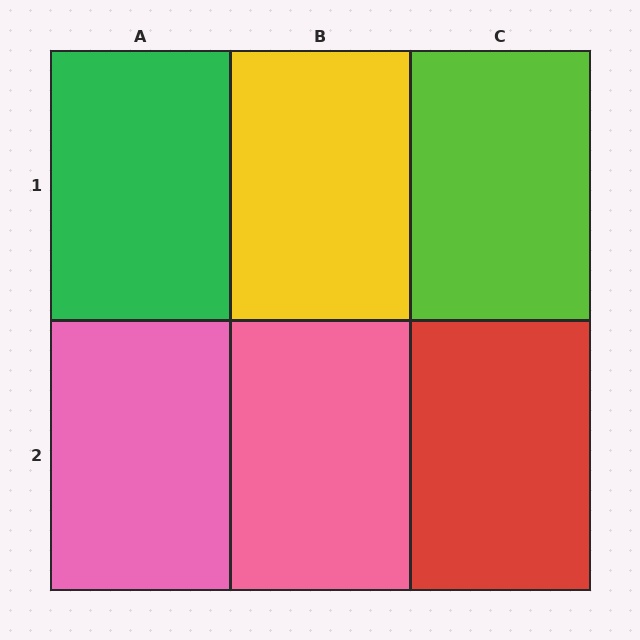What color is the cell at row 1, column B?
Yellow.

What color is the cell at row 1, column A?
Green.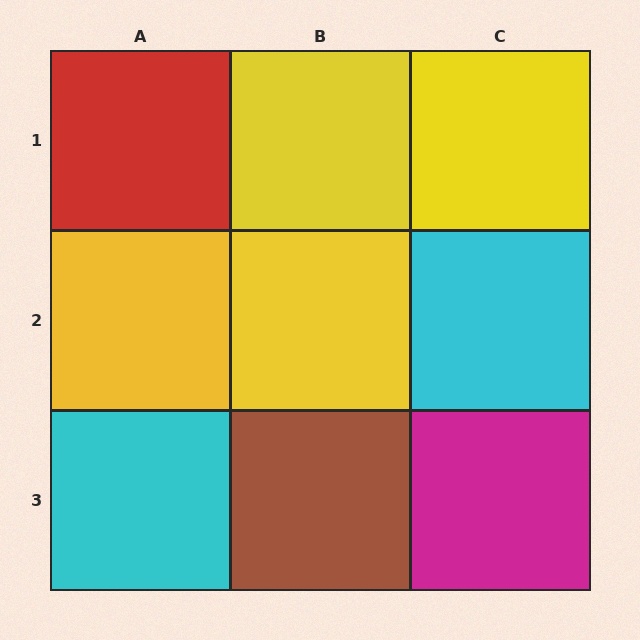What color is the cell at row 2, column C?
Cyan.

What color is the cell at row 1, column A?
Red.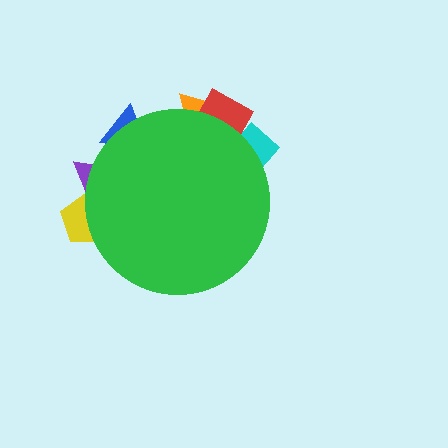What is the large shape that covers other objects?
A green circle.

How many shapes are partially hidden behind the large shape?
6 shapes are partially hidden.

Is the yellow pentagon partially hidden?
Yes, the yellow pentagon is partially hidden behind the green circle.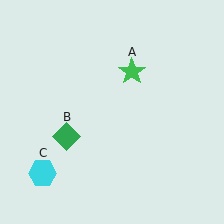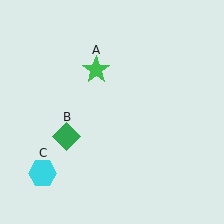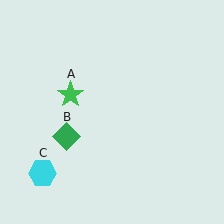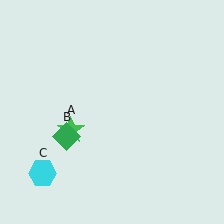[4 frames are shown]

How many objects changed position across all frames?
1 object changed position: green star (object A).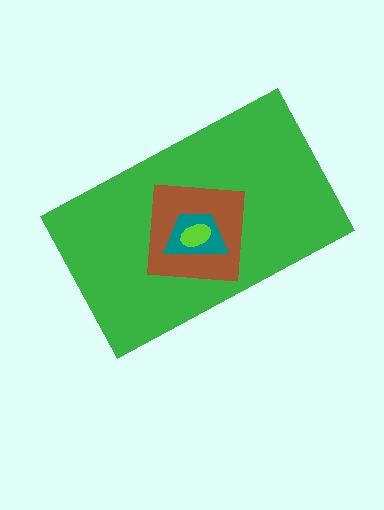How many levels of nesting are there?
4.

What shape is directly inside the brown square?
The teal trapezoid.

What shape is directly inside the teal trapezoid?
The lime ellipse.